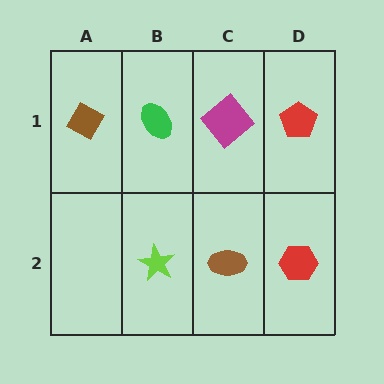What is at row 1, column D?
A red pentagon.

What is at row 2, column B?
A lime star.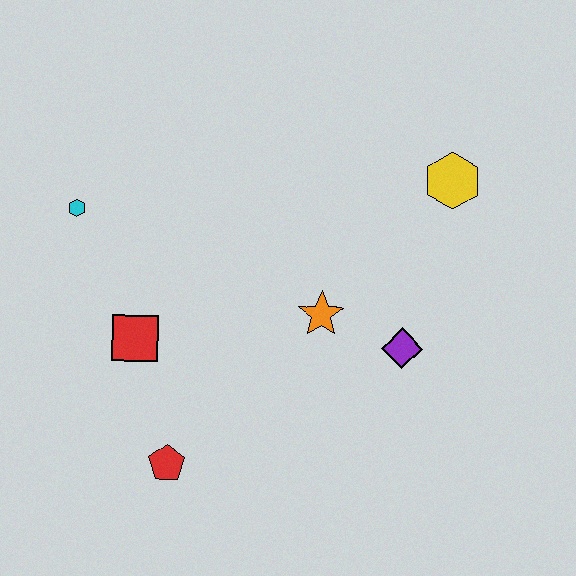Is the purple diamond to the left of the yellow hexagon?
Yes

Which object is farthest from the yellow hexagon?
The red pentagon is farthest from the yellow hexagon.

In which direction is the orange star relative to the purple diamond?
The orange star is to the left of the purple diamond.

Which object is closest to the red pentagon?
The red square is closest to the red pentagon.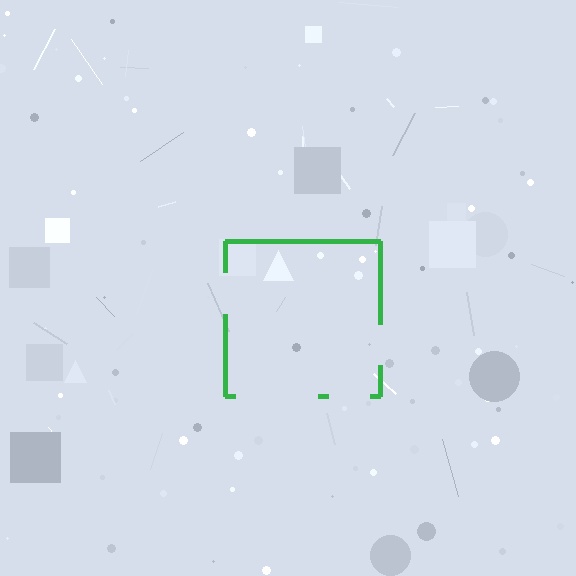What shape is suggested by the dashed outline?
The dashed outline suggests a square.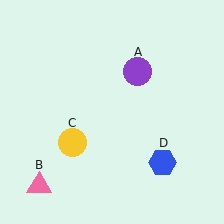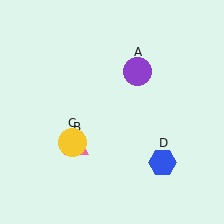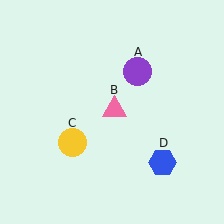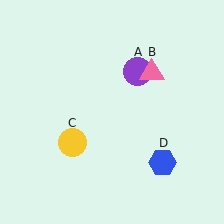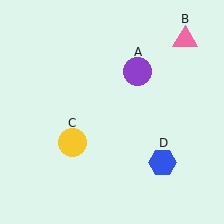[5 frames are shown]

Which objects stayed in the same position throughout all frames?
Purple circle (object A) and yellow circle (object C) and blue hexagon (object D) remained stationary.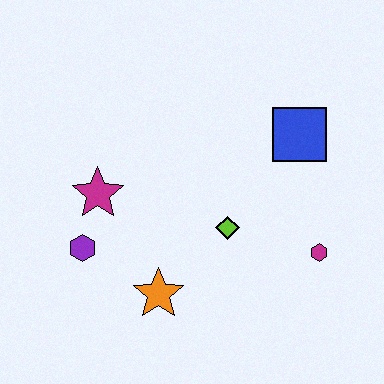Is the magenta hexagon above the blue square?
No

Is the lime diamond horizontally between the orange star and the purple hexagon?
No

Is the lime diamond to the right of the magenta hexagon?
No